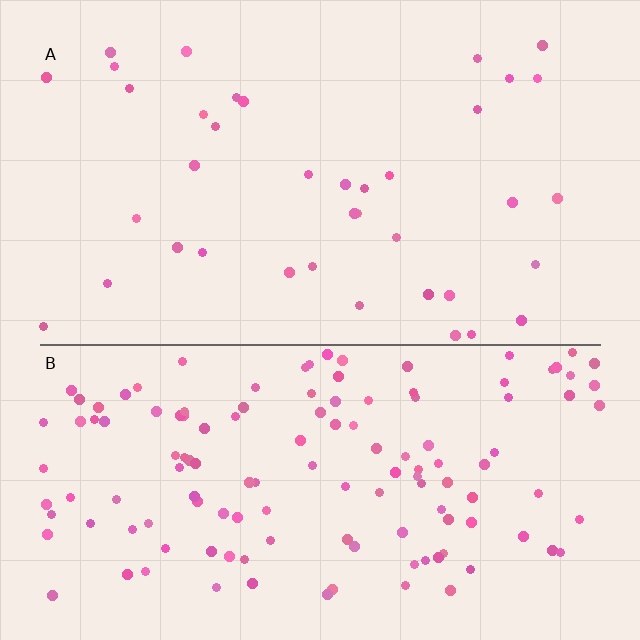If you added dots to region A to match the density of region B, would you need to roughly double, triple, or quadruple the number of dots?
Approximately triple.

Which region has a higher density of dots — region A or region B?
B (the bottom).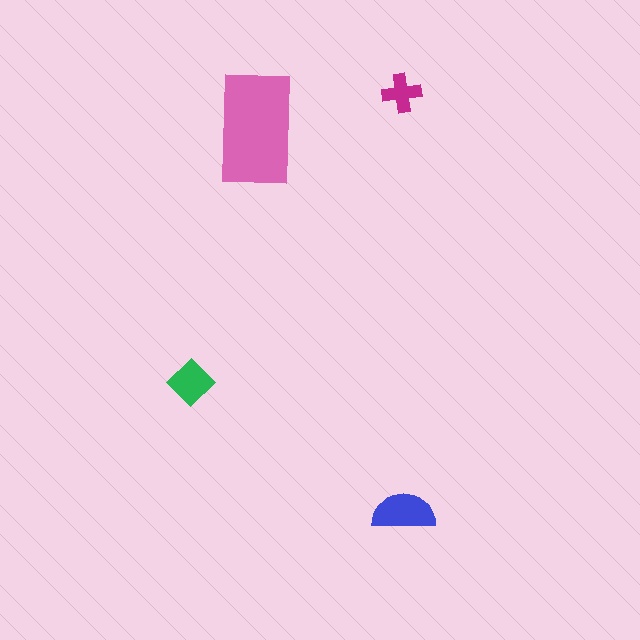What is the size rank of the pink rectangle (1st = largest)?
1st.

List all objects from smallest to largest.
The magenta cross, the green diamond, the blue semicircle, the pink rectangle.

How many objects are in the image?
There are 4 objects in the image.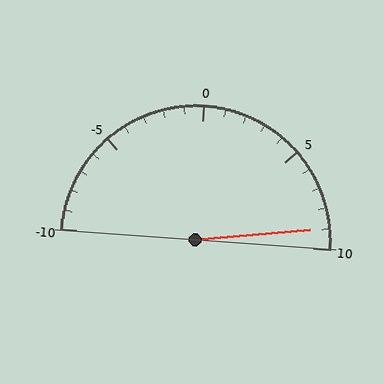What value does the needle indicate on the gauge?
The needle indicates approximately 9.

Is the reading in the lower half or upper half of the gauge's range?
The reading is in the upper half of the range (-10 to 10).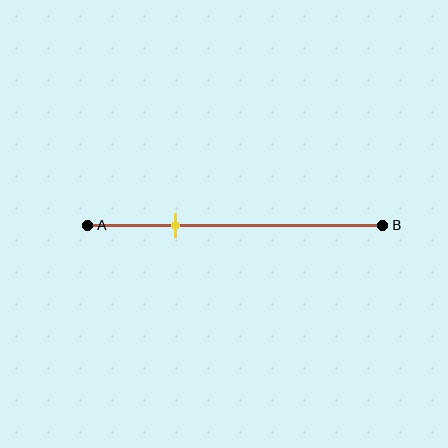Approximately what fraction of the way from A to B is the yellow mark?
The yellow mark is approximately 30% of the way from A to B.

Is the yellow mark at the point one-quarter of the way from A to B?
No, the mark is at about 30% from A, not at the 25% one-quarter point.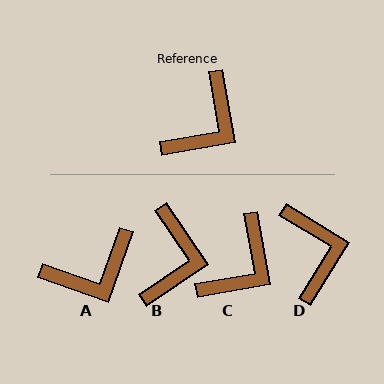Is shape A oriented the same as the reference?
No, it is off by about 29 degrees.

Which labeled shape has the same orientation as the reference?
C.